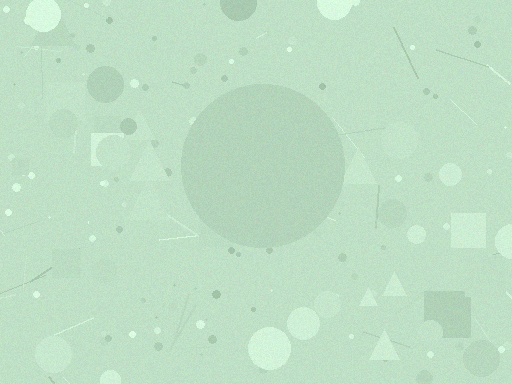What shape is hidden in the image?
A circle is hidden in the image.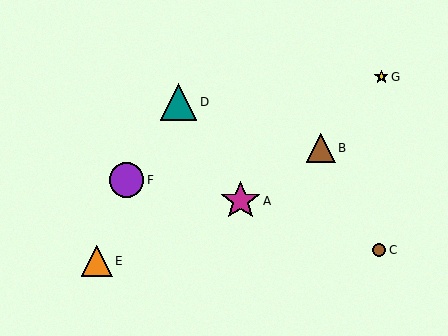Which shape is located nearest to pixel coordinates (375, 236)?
The brown circle (labeled C) at (379, 250) is nearest to that location.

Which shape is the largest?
The magenta star (labeled A) is the largest.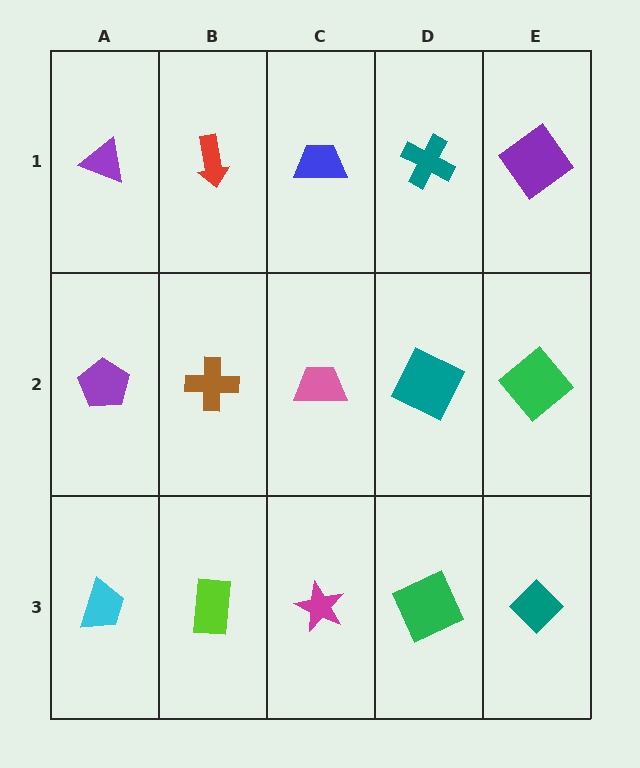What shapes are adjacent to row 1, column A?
A purple pentagon (row 2, column A), a red arrow (row 1, column B).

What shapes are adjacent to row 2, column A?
A purple triangle (row 1, column A), a cyan trapezoid (row 3, column A), a brown cross (row 2, column B).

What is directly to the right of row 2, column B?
A pink trapezoid.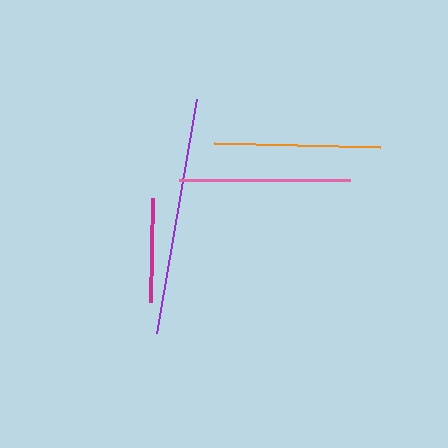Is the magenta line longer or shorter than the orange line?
The orange line is longer than the magenta line.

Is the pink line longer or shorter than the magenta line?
The pink line is longer than the magenta line.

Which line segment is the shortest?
The magenta line is the shortest at approximately 104 pixels.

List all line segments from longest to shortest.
From longest to shortest: purple, pink, orange, magenta.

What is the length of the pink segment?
The pink segment is approximately 172 pixels long.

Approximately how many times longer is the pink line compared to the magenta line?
The pink line is approximately 1.6 times the length of the magenta line.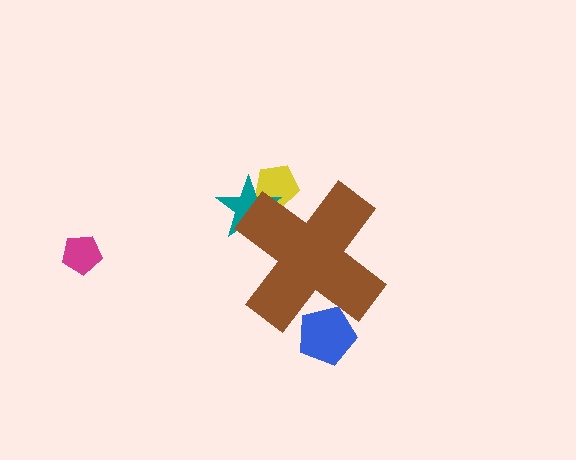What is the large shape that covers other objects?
A brown cross.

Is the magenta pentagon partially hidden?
No, the magenta pentagon is fully visible.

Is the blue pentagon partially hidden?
Yes, the blue pentagon is partially hidden behind the brown cross.